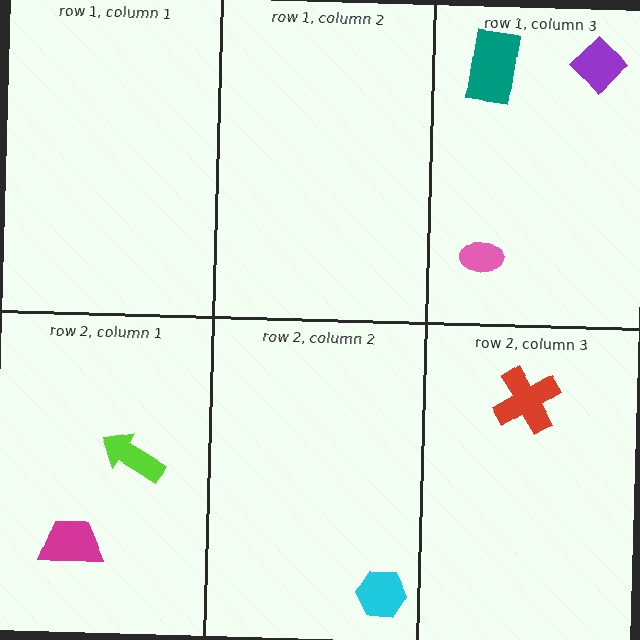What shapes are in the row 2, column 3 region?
The red cross.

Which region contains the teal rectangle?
The row 1, column 3 region.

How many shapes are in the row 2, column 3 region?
1.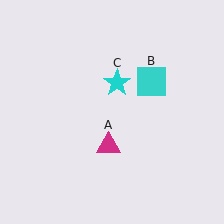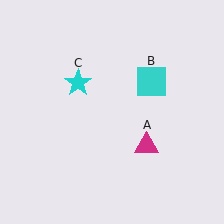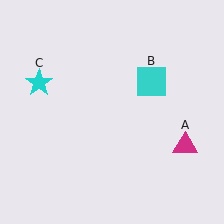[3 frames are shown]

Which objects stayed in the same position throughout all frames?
Cyan square (object B) remained stationary.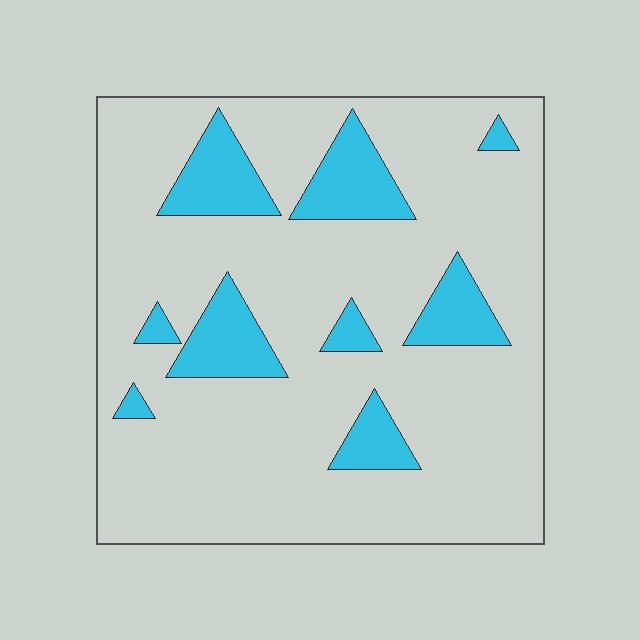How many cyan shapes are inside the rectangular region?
9.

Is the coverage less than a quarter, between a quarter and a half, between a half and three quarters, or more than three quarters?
Less than a quarter.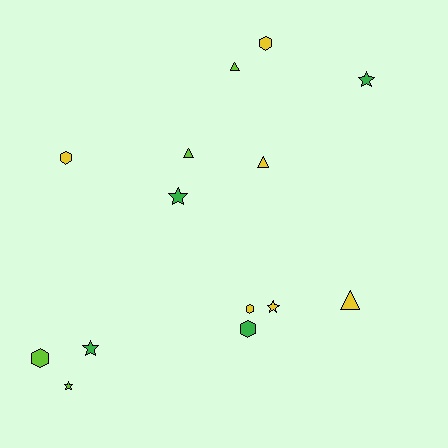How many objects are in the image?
There are 14 objects.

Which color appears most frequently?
Yellow, with 6 objects.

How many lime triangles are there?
There are 2 lime triangles.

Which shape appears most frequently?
Star, with 5 objects.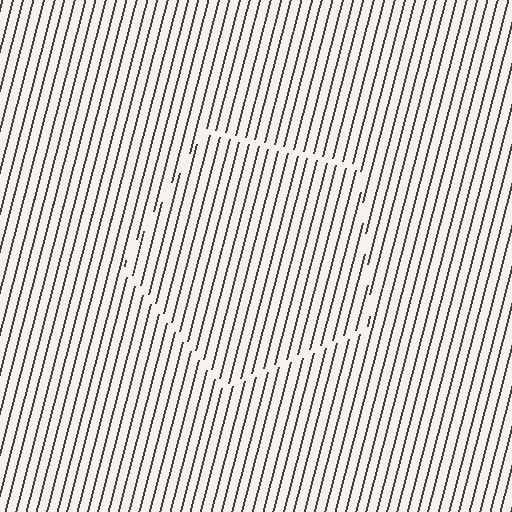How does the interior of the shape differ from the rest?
The interior of the shape contains the same grating, shifted by half a period — the contour is defined by the phase discontinuity where line-ends from the inner and outer gratings abut.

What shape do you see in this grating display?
An illusory pentagon. The interior of the shape contains the same grating, shifted by half a period — the contour is defined by the phase discontinuity where line-ends from the inner and outer gratings abut.